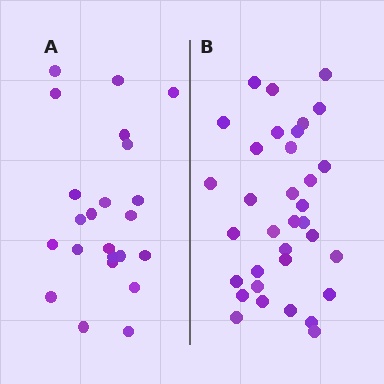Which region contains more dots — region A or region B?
Region B (the right region) has more dots.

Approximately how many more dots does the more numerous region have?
Region B has roughly 12 or so more dots than region A.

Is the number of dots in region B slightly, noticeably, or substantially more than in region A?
Region B has substantially more. The ratio is roughly 1.5 to 1.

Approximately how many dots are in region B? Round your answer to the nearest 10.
About 30 dots. (The exact count is 34, which rounds to 30.)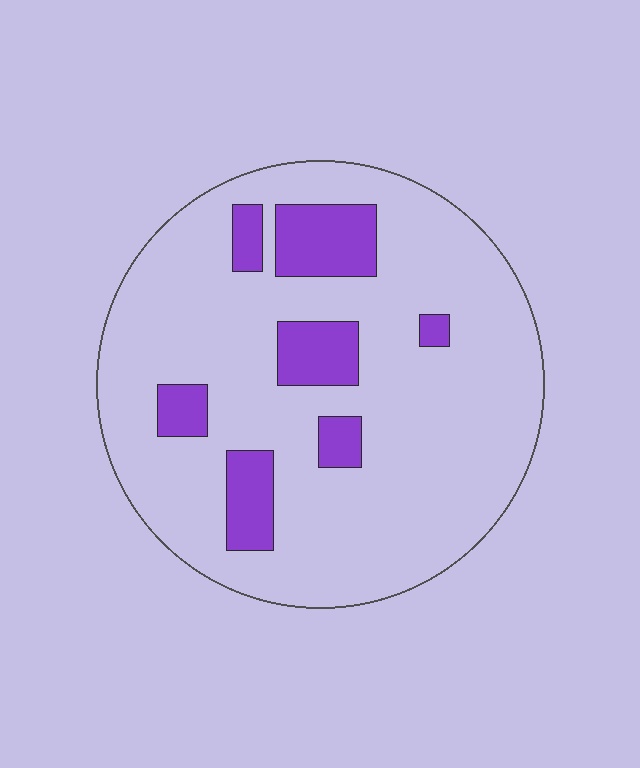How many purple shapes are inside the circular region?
7.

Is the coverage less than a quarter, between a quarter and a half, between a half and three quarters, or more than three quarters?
Less than a quarter.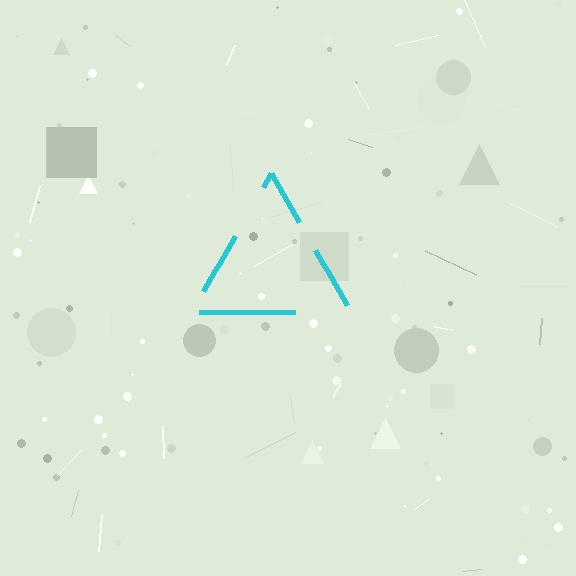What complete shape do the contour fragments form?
The contour fragments form a triangle.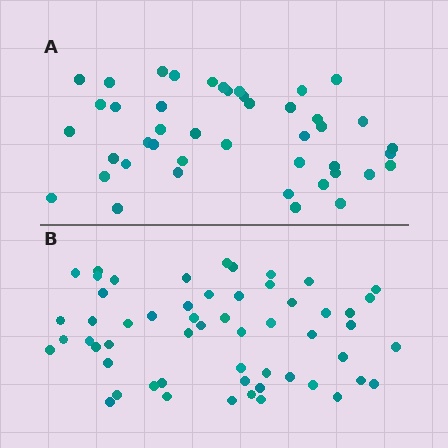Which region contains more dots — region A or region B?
Region B (the bottom region) has more dots.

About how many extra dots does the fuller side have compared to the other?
Region B has roughly 12 or so more dots than region A.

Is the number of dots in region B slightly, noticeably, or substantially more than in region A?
Region B has noticeably more, but not dramatically so. The ratio is roughly 1.3 to 1.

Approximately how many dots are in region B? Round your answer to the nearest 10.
About 60 dots. (The exact count is 56, which rounds to 60.)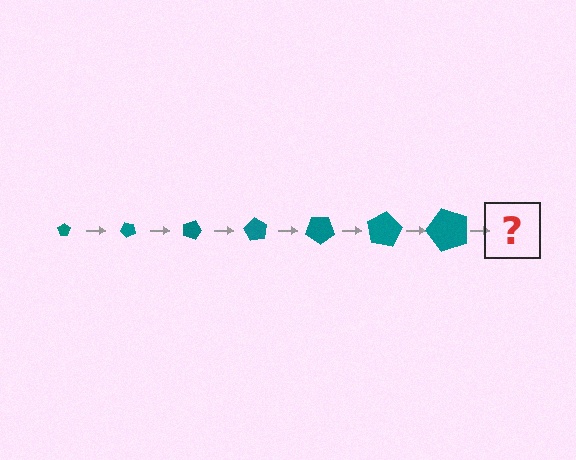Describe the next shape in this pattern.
It should be a pentagon, larger than the previous one and rotated 315 degrees from the start.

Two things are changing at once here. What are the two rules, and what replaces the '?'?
The two rules are that the pentagon grows larger each step and it rotates 45 degrees each step. The '?' should be a pentagon, larger than the previous one and rotated 315 degrees from the start.